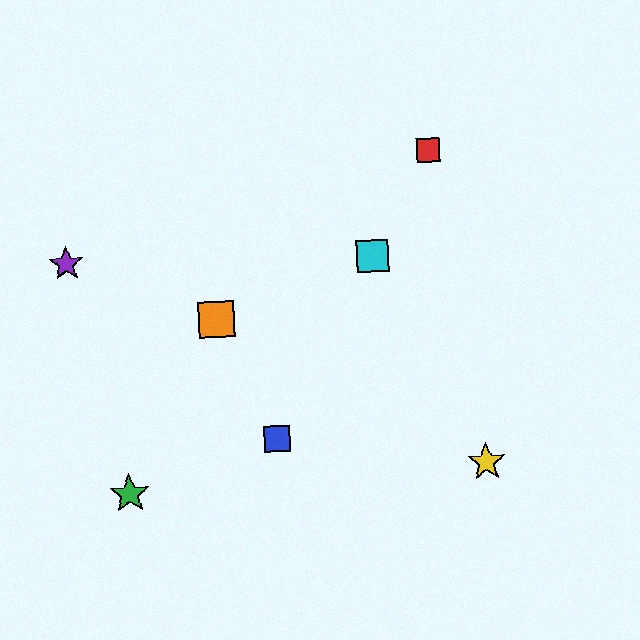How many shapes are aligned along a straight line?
3 shapes (the red square, the blue square, the cyan square) are aligned along a straight line.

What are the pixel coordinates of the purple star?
The purple star is at (66, 264).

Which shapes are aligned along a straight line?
The red square, the blue square, the cyan square are aligned along a straight line.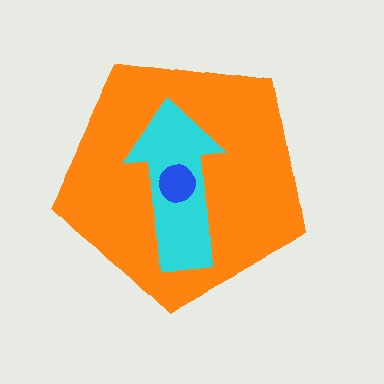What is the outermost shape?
The orange pentagon.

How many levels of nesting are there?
3.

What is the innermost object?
The blue circle.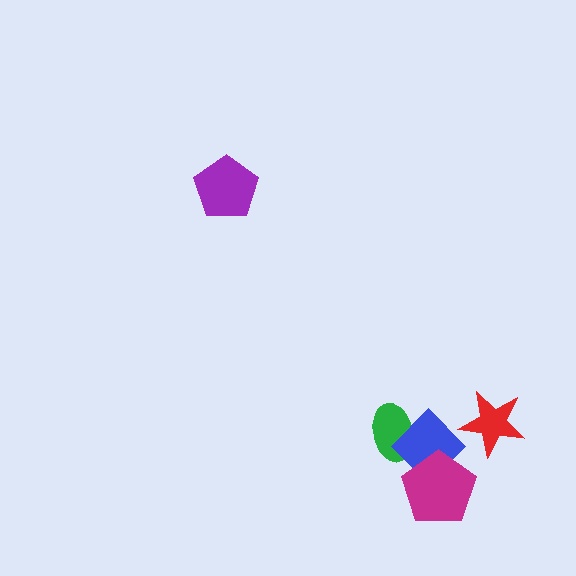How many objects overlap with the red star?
0 objects overlap with the red star.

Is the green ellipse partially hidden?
Yes, it is partially covered by another shape.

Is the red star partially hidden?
No, no other shape covers it.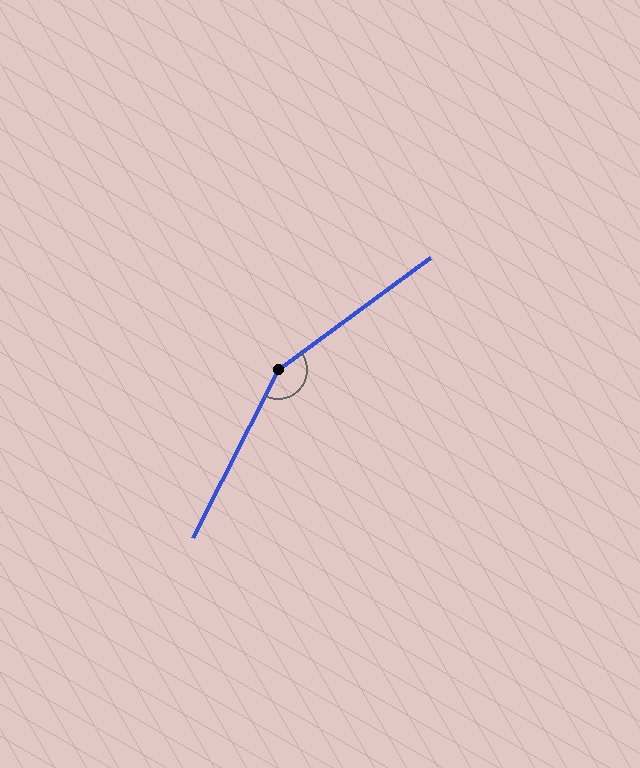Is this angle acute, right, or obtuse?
It is obtuse.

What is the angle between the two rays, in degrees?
Approximately 153 degrees.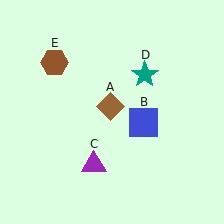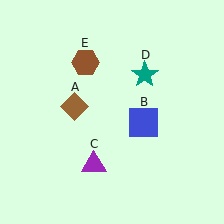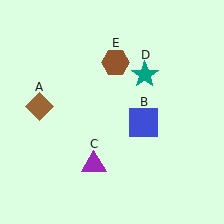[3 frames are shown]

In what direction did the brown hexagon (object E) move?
The brown hexagon (object E) moved right.